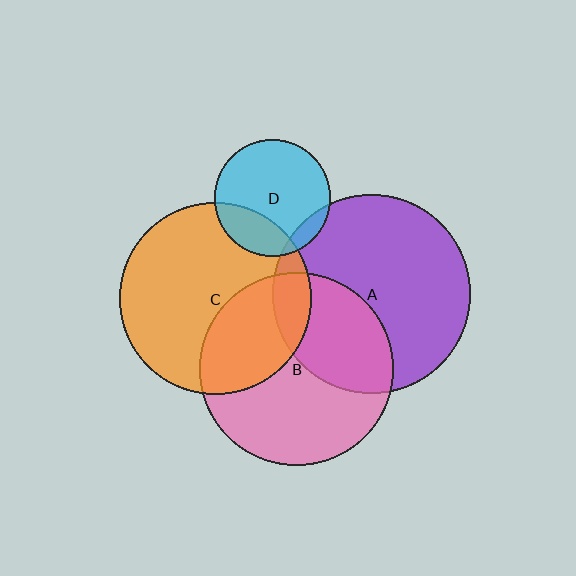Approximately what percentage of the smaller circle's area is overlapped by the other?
Approximately 25%.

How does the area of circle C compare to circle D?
Approximately 2.7 times.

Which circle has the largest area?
Circle A (purple).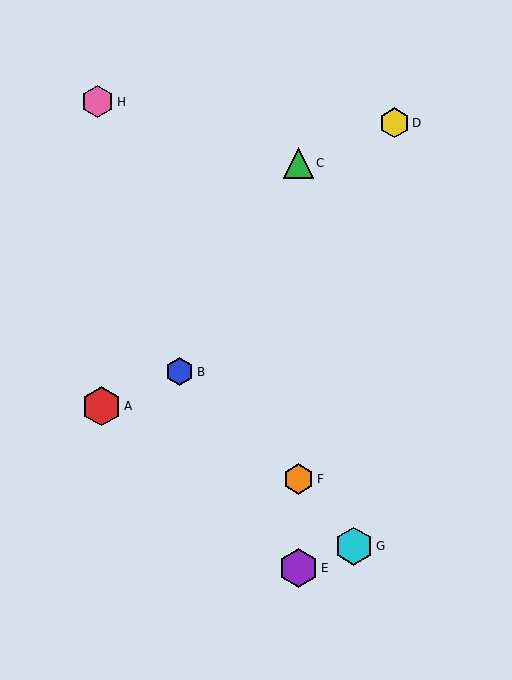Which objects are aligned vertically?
Objects C, E, F are aligned vertically.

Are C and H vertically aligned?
No, C is at x≈298 and H is at x≈98.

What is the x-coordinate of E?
Object E is at x≈298.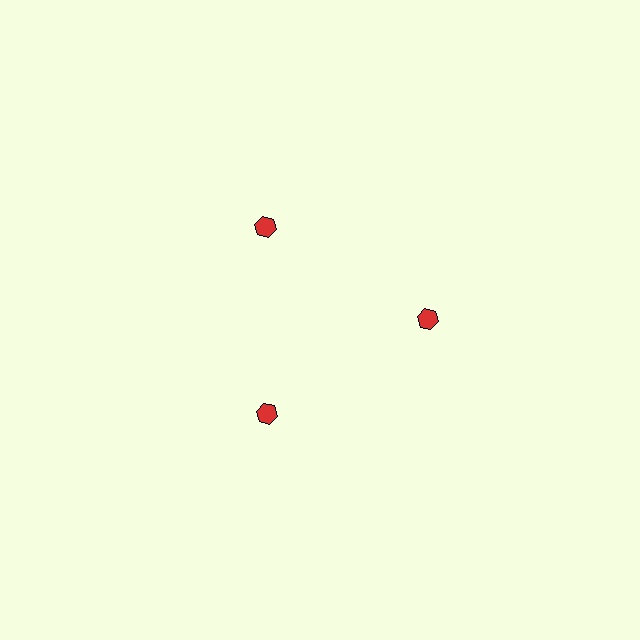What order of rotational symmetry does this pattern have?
This pattern has 3-fold rotational symmetry.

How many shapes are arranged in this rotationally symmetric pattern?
There are 3 shapes, arranged in 3 groups of 1.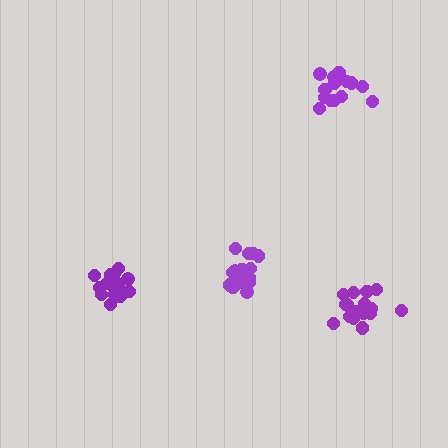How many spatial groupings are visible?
There are 4 spatial groupings.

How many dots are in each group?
Group 1: 17 dots, Group 2: 14 dots, Group 3: 16 dots, Group 4: 18 dots (65 total).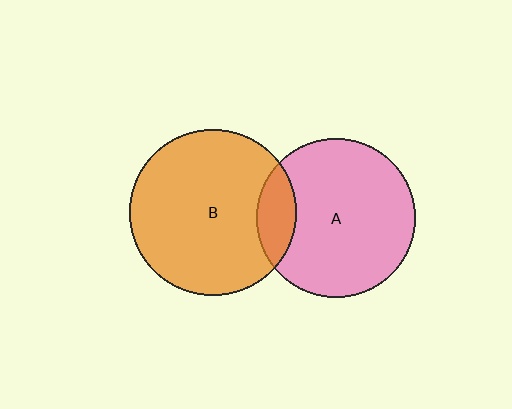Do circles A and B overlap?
Yes.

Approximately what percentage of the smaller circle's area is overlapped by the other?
Approximately 15%.